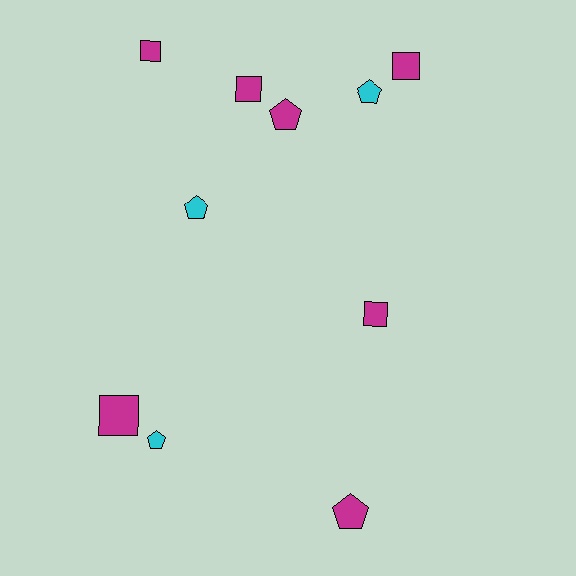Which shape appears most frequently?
Pentagon, with 5 objects.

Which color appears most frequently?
Magenta, with 7 objects.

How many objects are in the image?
There are 10 objects.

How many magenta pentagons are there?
There are 2 magenta pentagons.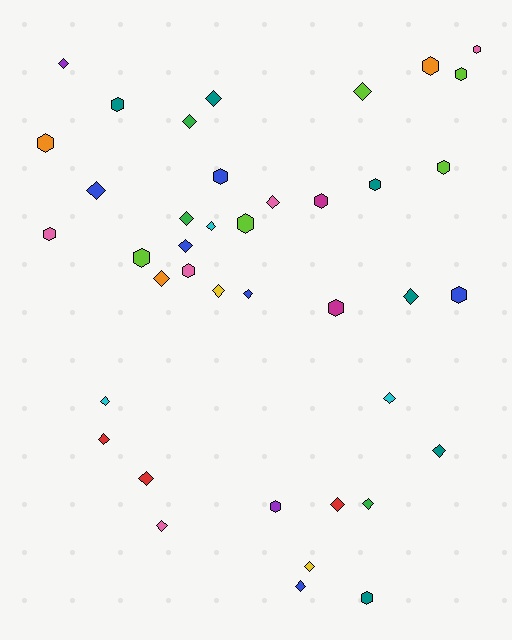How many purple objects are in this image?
There are 2 purple objects.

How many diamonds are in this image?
There are 23 diamonds.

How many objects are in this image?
There are 40 objects.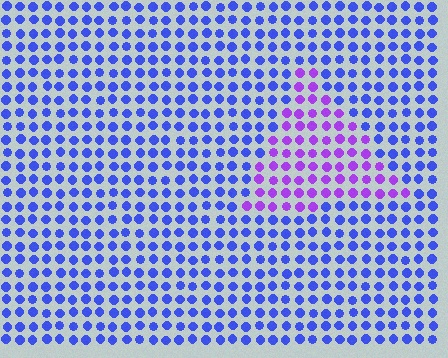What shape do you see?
I see a triangle.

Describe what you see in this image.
The image is filled with small blue elements in a uniform arrangement. A triangle-shaped region is visible where the elements are tinted to a slightly different hue, forming a subtle color boundary.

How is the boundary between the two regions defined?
The boundary is defined purely by a slight shift in hue (about 45 degrees). Spacing, size, and orientation are identical on both sides.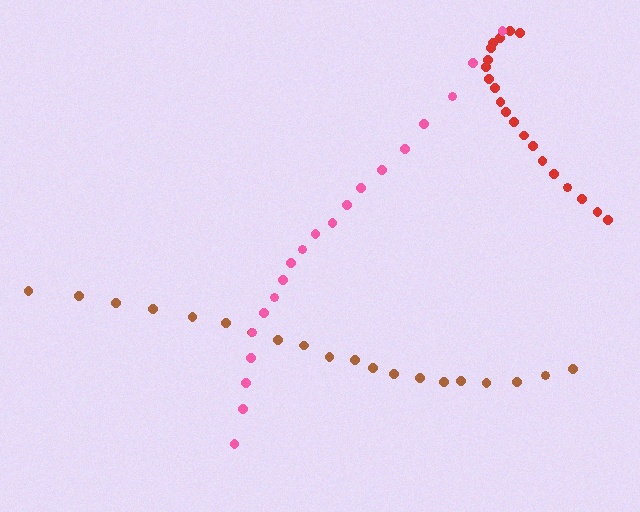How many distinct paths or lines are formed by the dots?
There are 3 distinct paths.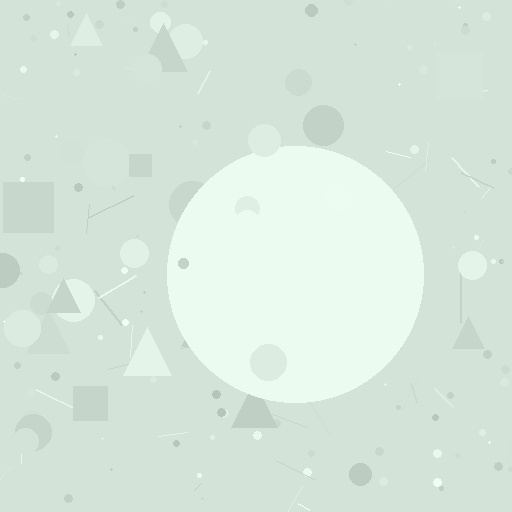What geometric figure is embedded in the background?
A circle is embedded in the background.